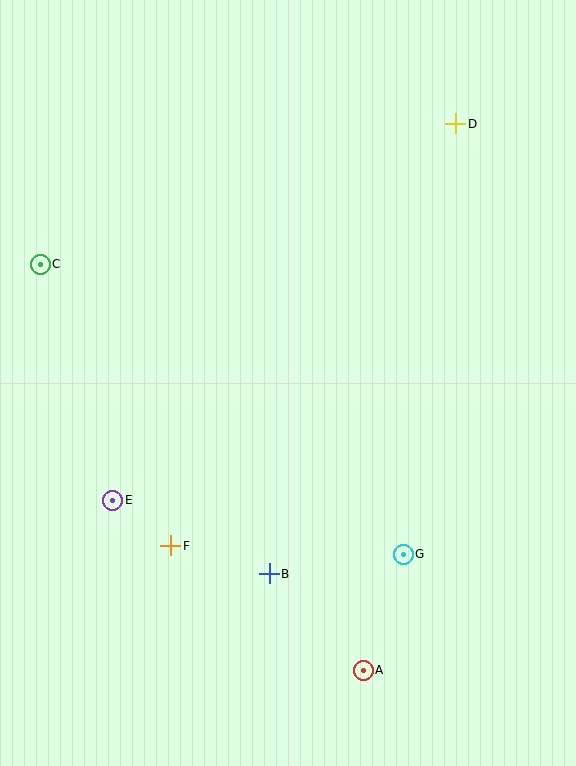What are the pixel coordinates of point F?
Point F is at (171, 546).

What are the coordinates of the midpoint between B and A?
The midpoint between B and A is at (316, 622).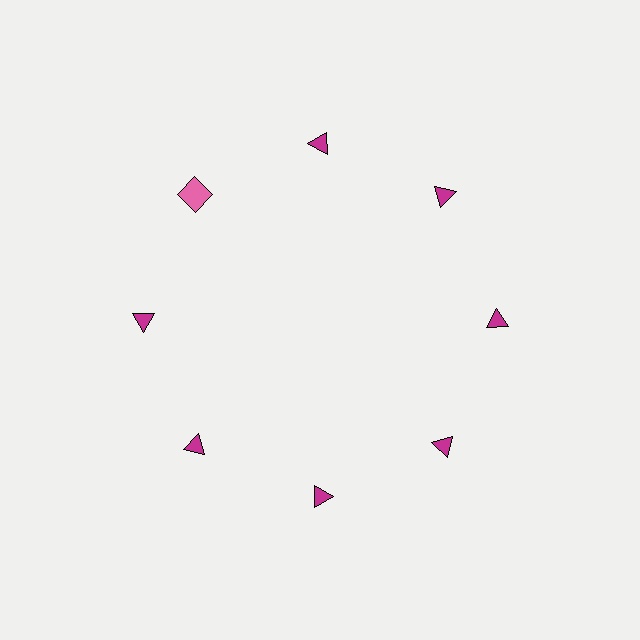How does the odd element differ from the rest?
It differs in both color (pink instead of magenta) and shape (square instead of triangle).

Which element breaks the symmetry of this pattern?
The pink square at roughly the 10 o'clock position breaks the symmetry. All other shapes are magenta triangles.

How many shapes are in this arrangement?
There are 8 shapes arranged in a ring pattern.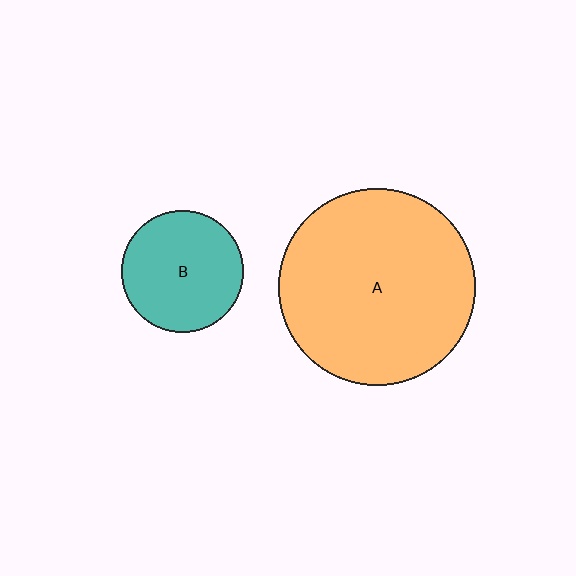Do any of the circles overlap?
No, none of the circles overlap.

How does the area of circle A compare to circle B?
Approximately 2.6 times.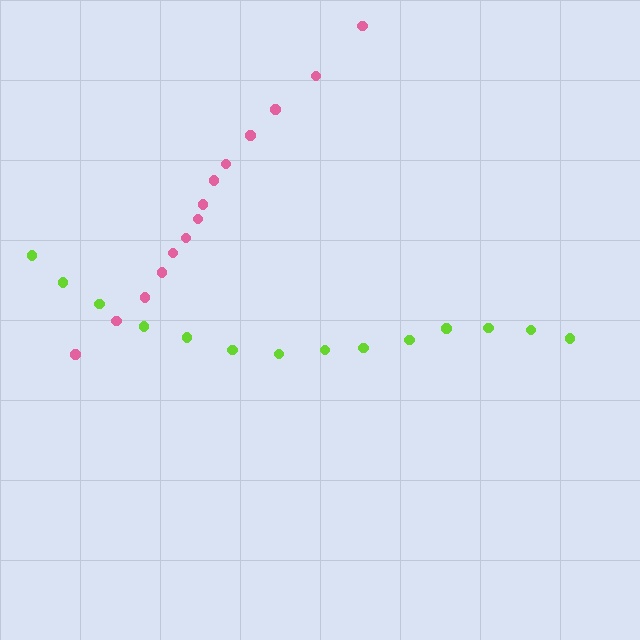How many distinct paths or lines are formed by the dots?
There are 2 distinct paths.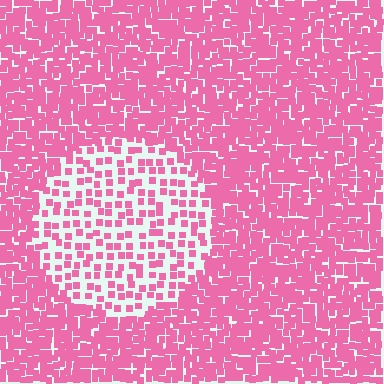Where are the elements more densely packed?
The elements are more densely packed outside the circle boundary.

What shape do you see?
I see a circle.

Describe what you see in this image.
The image contains small pink elements arranged at two different densities. A circle-shaped region is visible where the elements are less densely packed than the surrounding area.